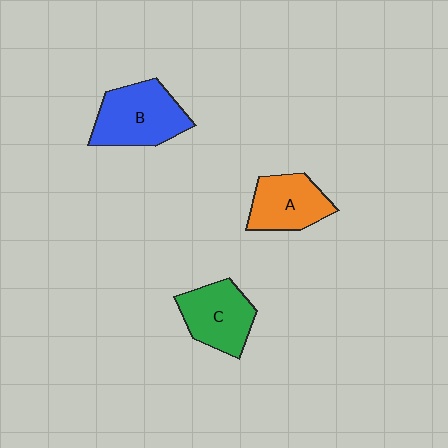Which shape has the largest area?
Shape B (blue).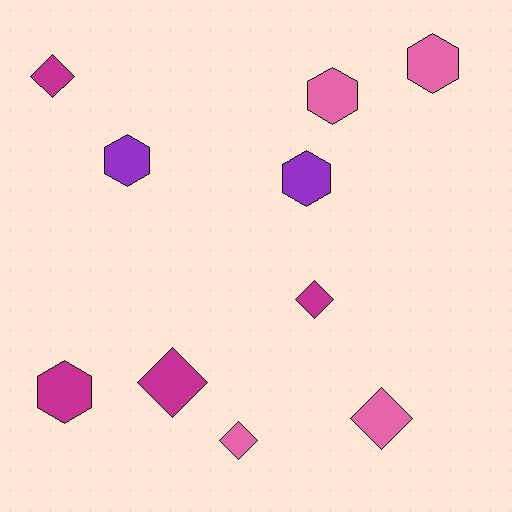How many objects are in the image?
There are 10 objects.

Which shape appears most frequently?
Diamond, with 5 objects.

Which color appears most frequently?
Pink, with 4 objects.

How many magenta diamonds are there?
There are 3 magenta diamonds.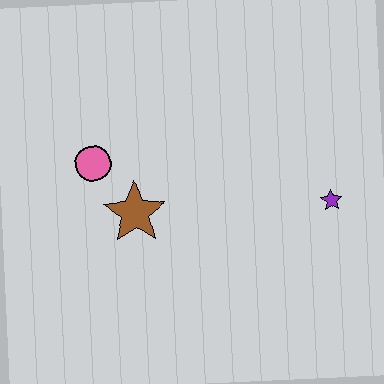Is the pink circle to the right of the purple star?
No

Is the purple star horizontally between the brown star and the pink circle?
No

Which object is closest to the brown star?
The pink circle is closest to the brown star.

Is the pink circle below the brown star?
No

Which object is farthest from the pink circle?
The purple star is farthest from the pink circle.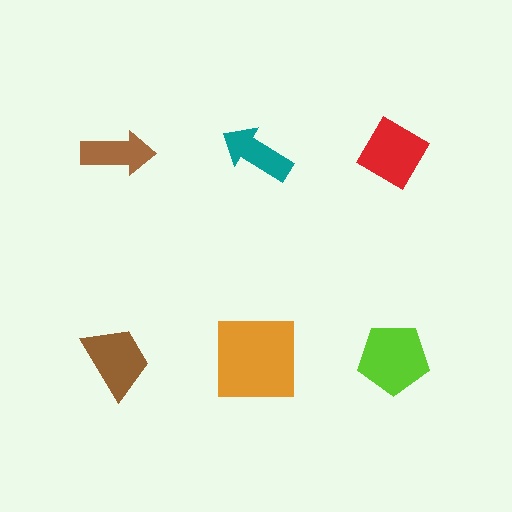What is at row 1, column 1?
A brown arrow.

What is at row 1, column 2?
A teal arrow.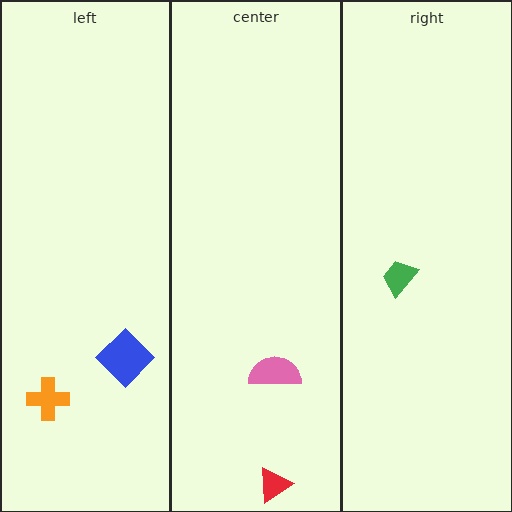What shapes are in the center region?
The red triangle, the pink semicircle.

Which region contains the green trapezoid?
The right region.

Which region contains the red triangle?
The center region.